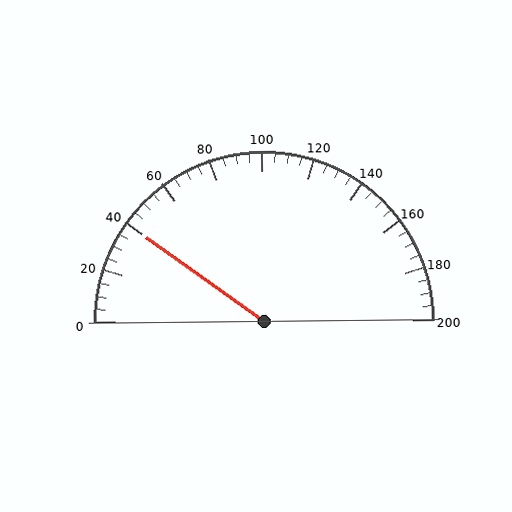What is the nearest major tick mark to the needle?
The nearest major tick mark is 40.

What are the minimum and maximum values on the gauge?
The gauge ranges from 0 to 200.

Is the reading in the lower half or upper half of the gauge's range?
The reading is in the lower half of the range (0 to 200).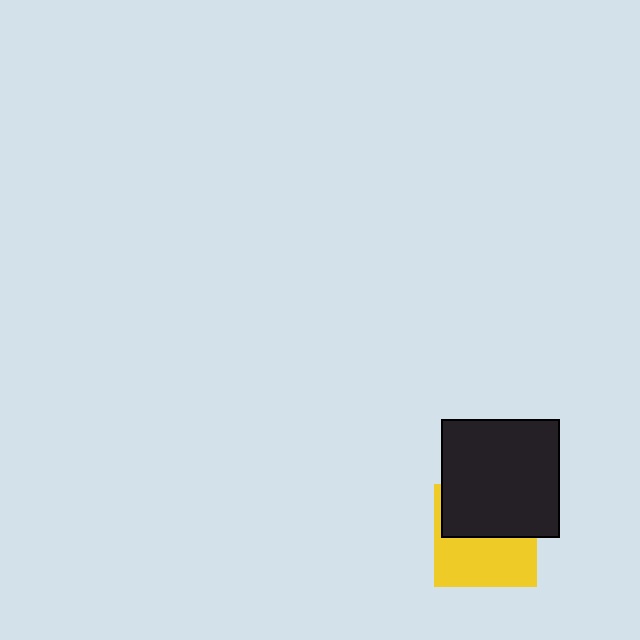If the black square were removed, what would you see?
You would see the complete yellow square.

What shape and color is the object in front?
The object in front is a black square.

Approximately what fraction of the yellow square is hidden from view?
Roughly 48% of the yellow square is hidden behind the black square.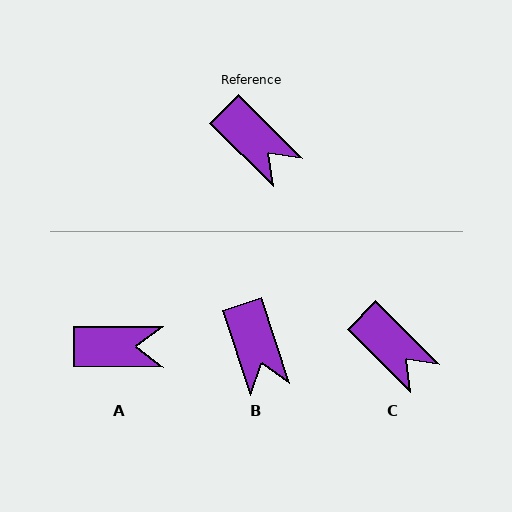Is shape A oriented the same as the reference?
No, it is off by about 45 degrees.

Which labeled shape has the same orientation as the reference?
C.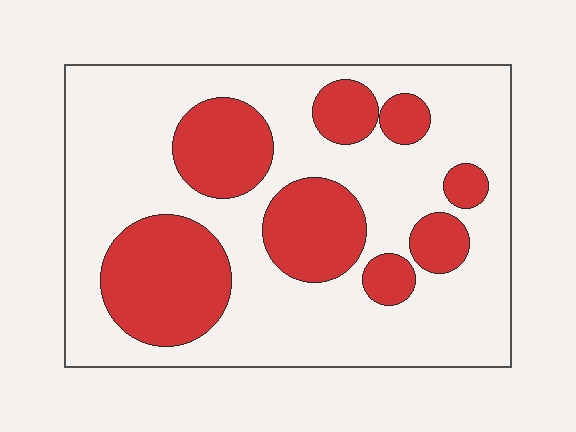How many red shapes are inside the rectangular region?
8.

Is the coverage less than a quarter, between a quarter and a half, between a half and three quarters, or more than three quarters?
Between a quarter and a half.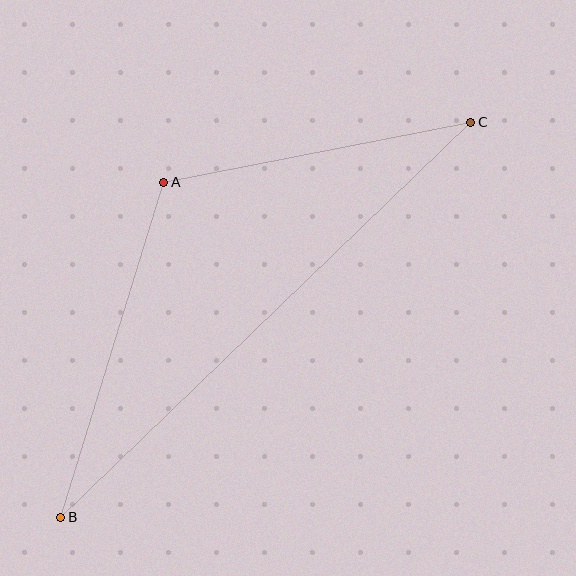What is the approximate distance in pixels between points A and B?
The distance between A and B is approximately 351 pixels.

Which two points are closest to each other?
Points A and C are closest to each other.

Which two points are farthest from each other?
Points B and C are farthest from each other.